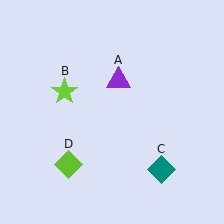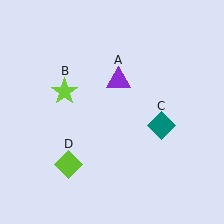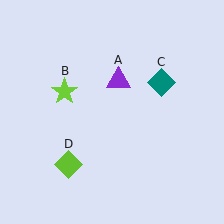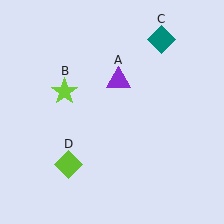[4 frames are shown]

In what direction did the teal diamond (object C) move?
The teal diamond (object C) moved up.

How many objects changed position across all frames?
1 object changed position: teal diamond (object C).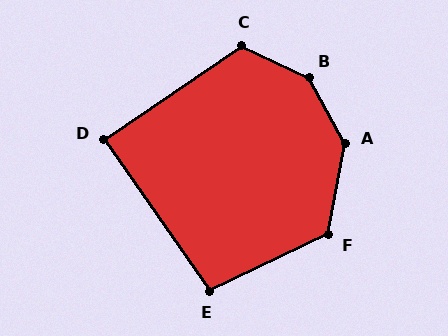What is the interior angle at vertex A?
Approximately 140 degrees (obtuse).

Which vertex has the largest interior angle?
B, at approximately 145 degrees.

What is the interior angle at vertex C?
Approximately 120 degrees (obtuse).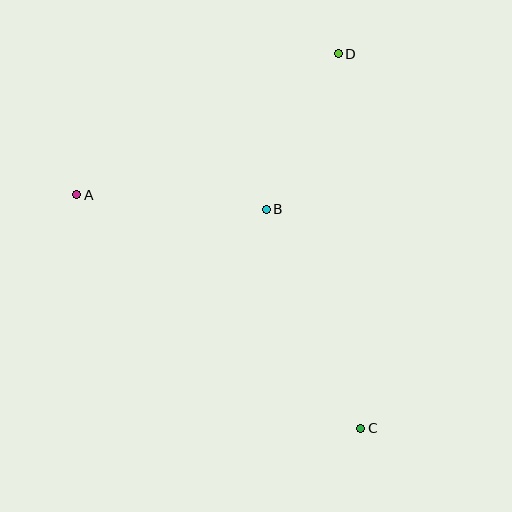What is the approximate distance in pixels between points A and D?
The distance between A and D is approximately 297 pixels.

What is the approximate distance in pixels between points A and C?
The distance between A and C is approximately 368 pixels.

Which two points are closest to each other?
Points B and D are closest to each other.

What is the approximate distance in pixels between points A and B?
The distance between A and B is approximately 190 pixels.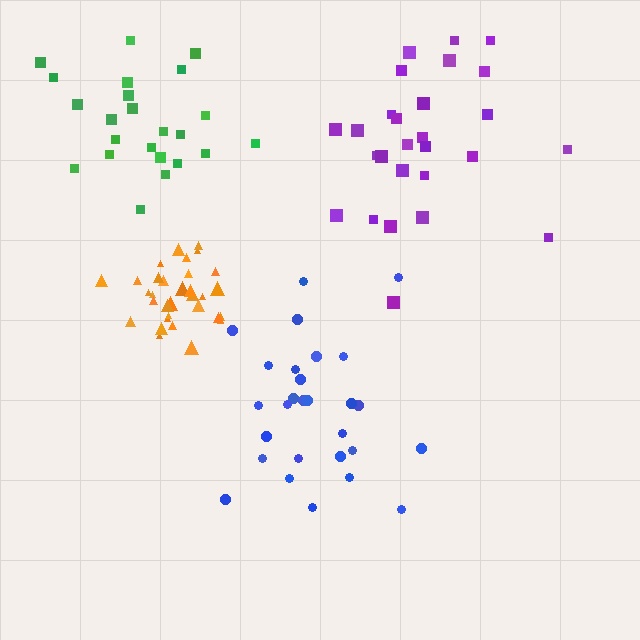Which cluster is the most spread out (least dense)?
Purple.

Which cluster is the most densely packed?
Orange.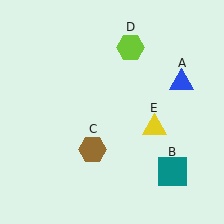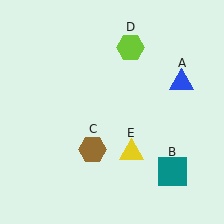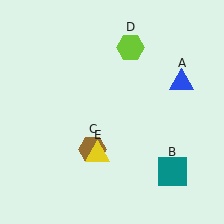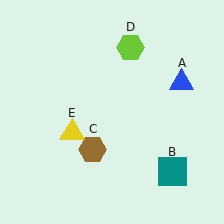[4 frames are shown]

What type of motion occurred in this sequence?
The yellow triangle (object E) rotated clockwise around the center of the scene.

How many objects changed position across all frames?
1 object changed position: yellow triangle (object E).